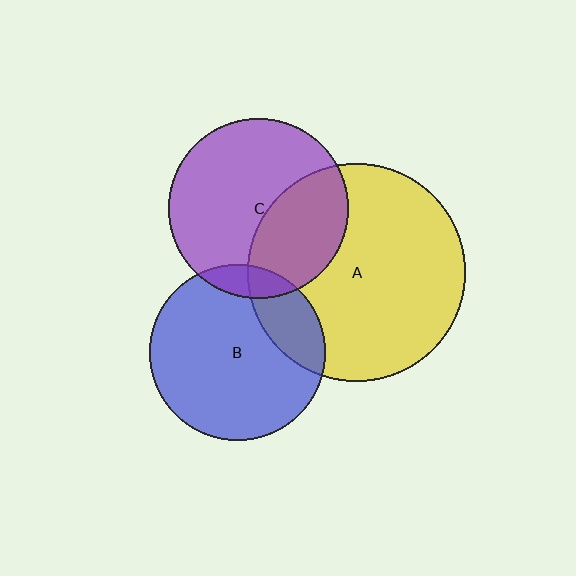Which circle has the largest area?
Circle A (yellow).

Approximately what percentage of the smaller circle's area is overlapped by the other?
Approximately 20%.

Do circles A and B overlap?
Yes.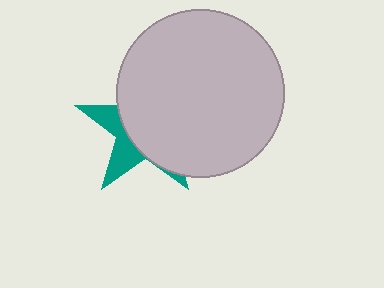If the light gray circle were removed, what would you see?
You would see the complete teal star.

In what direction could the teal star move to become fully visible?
The teal star could move left. That would shift it out from behind the light gray circle entirely.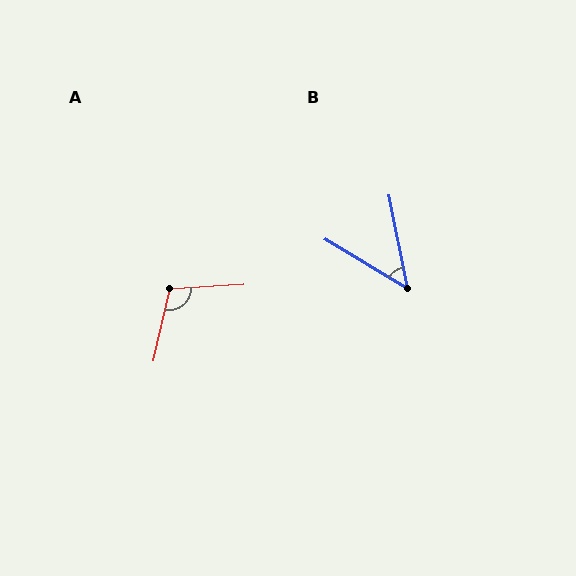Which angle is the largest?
A, at approximately 106 degrees.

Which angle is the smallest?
B, at approximately 48 degrees.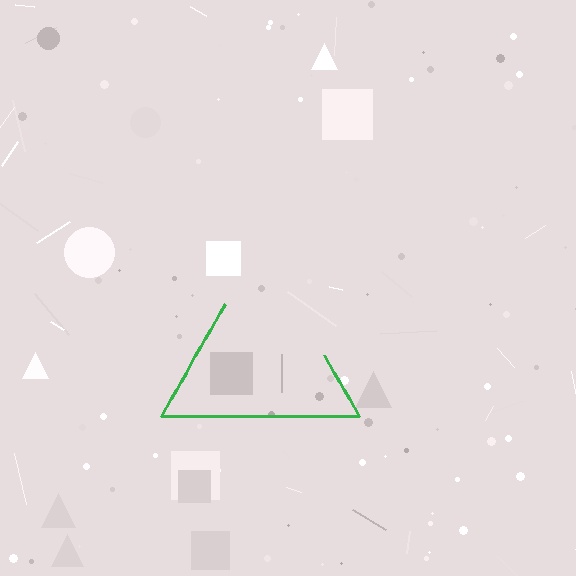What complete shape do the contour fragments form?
The contour fragments form a triangle.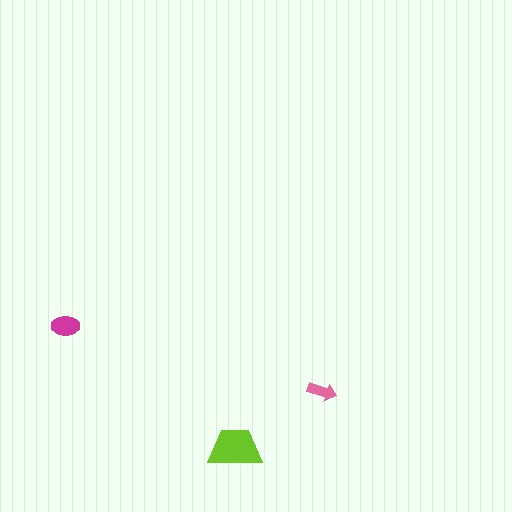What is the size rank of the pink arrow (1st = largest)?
3rd.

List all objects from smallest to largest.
The pink arrow, the magenta ellipse, the lime trapezoid.